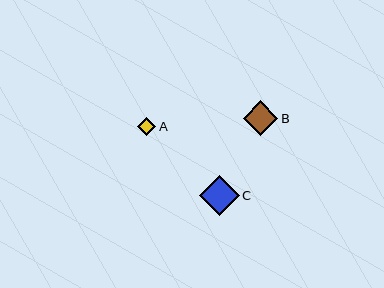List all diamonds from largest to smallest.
From largest to smallest: C, B, A.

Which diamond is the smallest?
Diamond A is the smallest with a size of approximately 18 pixels.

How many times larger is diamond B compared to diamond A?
Diamond B is approximately 1.9 times the size of diamond A.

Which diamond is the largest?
Diamond C is the largest with a size of approximately 39 pixels.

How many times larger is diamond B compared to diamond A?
Diamond B is approximately 1.9 times the size of diamond A.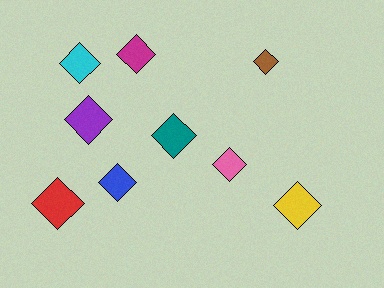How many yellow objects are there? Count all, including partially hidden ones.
There is 1 yellow object.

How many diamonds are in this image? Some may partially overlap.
There are 9 diamonds.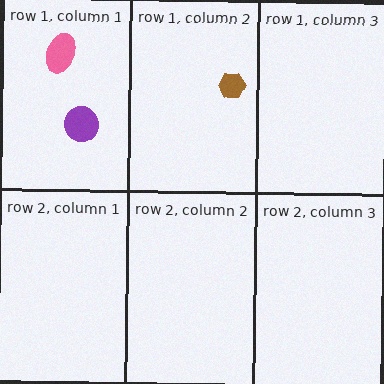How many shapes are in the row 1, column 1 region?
2.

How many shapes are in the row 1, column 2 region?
1.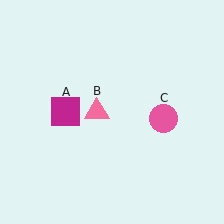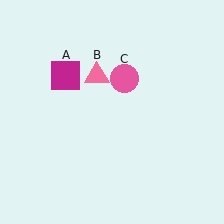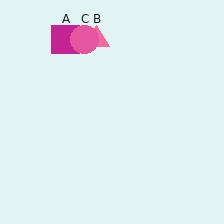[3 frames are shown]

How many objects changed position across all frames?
3 objects changed position: magenta square (object A), pink triangle (object B), pink circle (object C).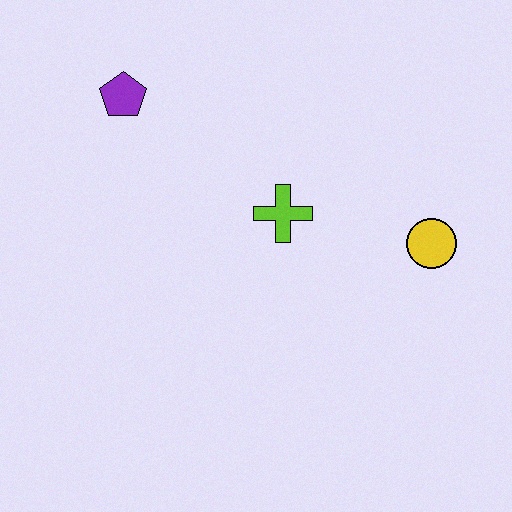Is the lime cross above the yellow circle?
Yes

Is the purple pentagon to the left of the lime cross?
Yes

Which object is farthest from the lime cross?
The purple pentagon is farthest from the lime cross.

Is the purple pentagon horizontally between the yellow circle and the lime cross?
No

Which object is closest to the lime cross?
The yellow circle is closest to the lime cross.